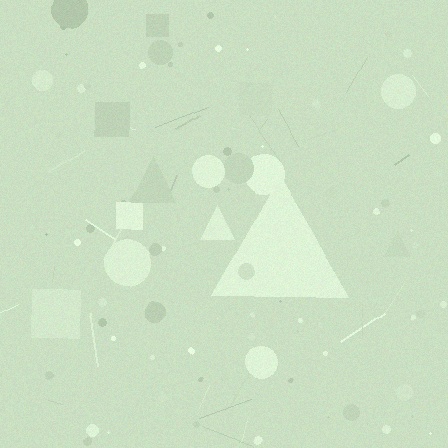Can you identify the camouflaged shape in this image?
The camouflaged shape is a triangle.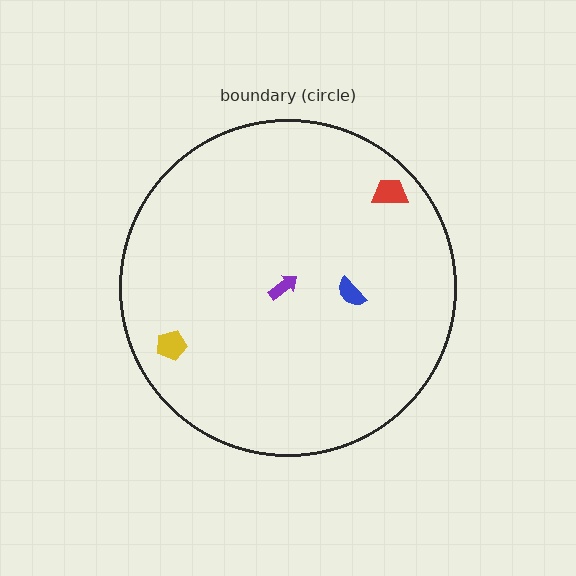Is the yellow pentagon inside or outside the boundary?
Inside.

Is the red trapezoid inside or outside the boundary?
Inside.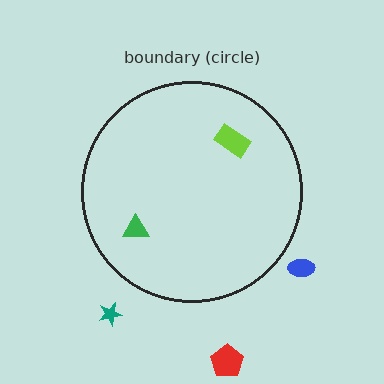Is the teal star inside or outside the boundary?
Outside.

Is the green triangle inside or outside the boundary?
Inside.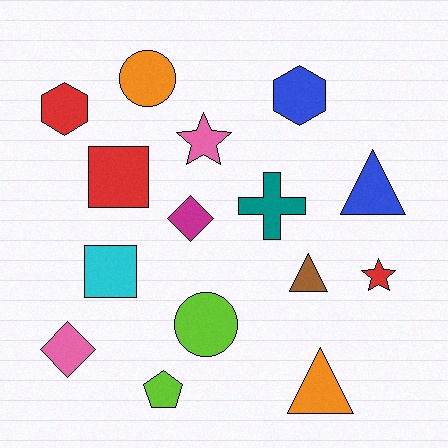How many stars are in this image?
There are 2 stars.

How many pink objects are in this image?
There are 2 pink objects.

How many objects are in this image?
There are 15 objects.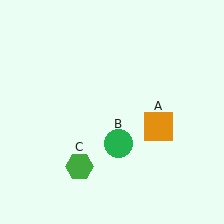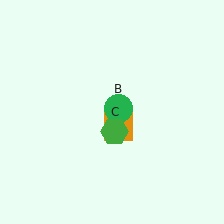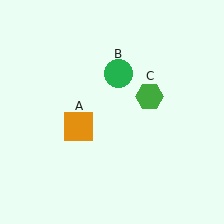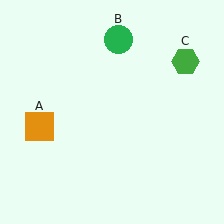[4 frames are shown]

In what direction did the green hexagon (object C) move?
The green hexagon (object C) moved up and to the right.